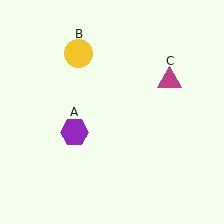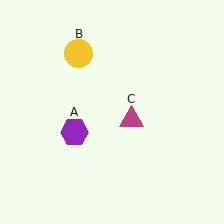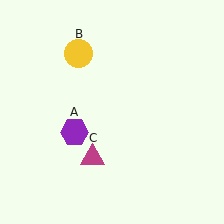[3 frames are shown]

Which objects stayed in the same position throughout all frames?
Purple hexagon (object A) and yellow circle (object B) remained stationary.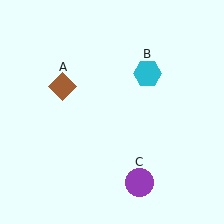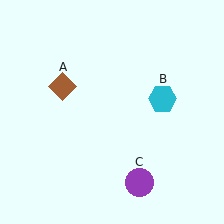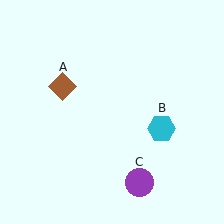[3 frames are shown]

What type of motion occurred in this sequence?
The cyan hexagon (object B) rotated clockwise around the center of the scene.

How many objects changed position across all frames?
1 object changed position: cyan hexagon (object B).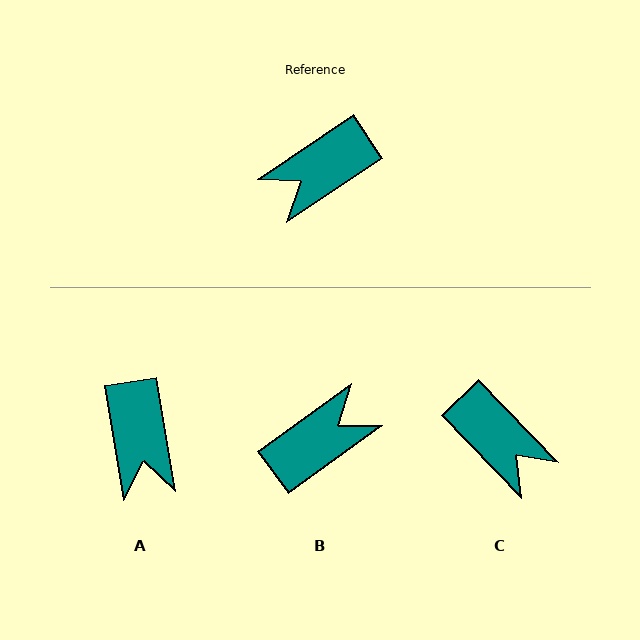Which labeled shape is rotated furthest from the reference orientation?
B, about 178 degrees away.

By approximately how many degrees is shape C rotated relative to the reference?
Approximately 100 degrees counter-clockwise.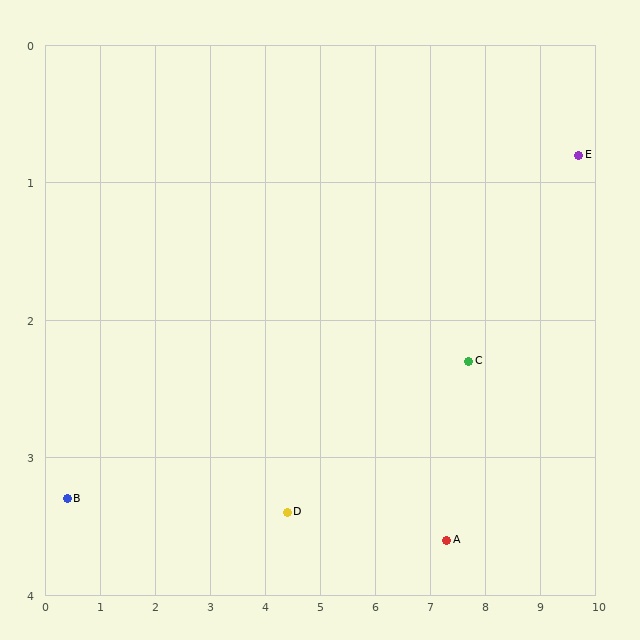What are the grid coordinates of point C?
Point C is at approximately (7.7, 2.3).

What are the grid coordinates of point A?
Point A is at approximately (7.3, 3.6).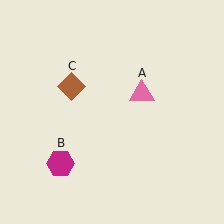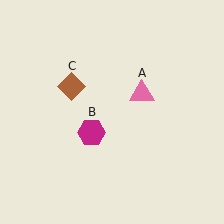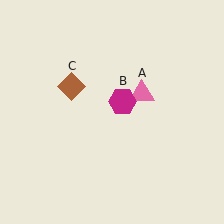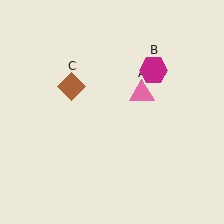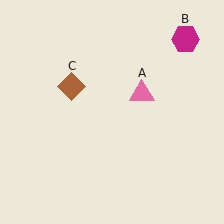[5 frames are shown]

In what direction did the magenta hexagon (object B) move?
The magenta hexagon (object B) moved up and to the right.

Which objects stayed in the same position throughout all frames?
Pink triangle (object A) and brown diamond (object C) remained stationary.